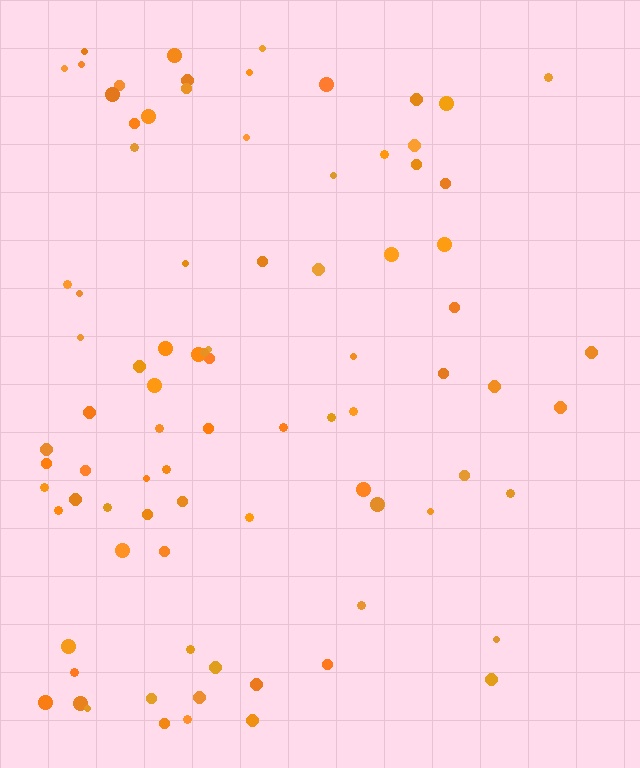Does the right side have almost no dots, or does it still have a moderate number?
Still a moderate number, just noticeably fewer than the left.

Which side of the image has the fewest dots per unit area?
The right.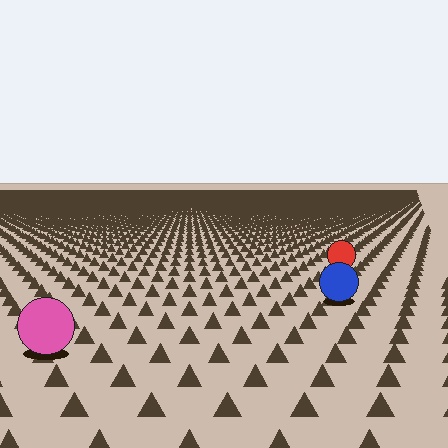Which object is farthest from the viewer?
The red circle is farthest from the viewer. It appears smaller and the ground texture around it is denser.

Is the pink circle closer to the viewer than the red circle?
Yes. The pink circle is closer — you can tell from the texture gradient: the ground texture is coarser near it.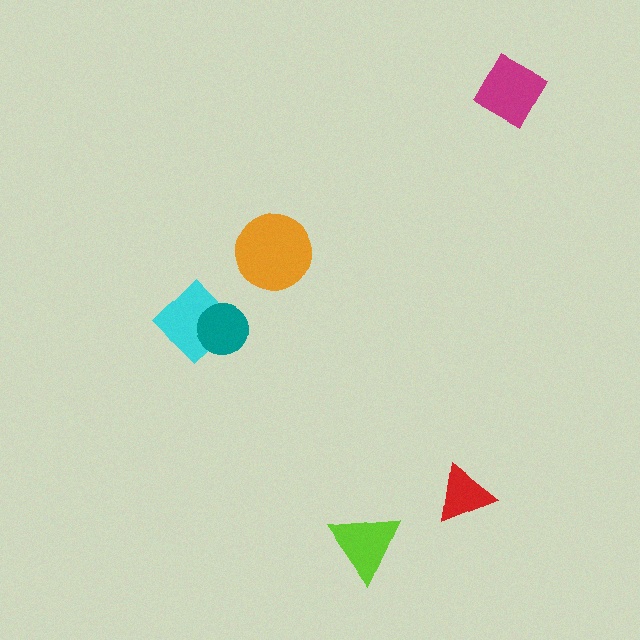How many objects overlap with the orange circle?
0 objects overlap with the orange circle.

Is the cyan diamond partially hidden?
Yes, it is partially covered by another shape.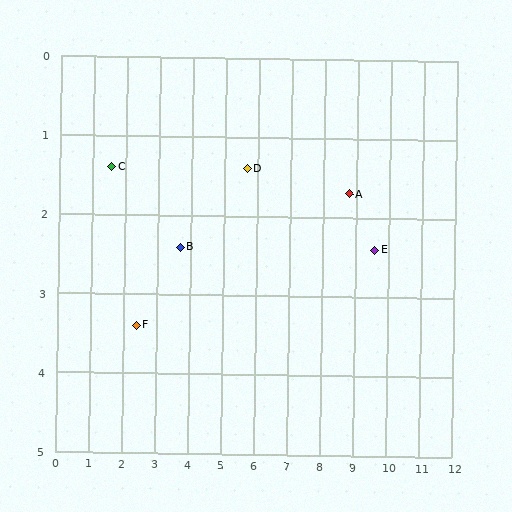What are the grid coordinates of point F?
Point F is at approximately (2.4, 3.4).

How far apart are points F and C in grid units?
Points F and C are about 2.2 grid units apart.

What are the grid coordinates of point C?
Point C is at approximately (1.6, 1.4).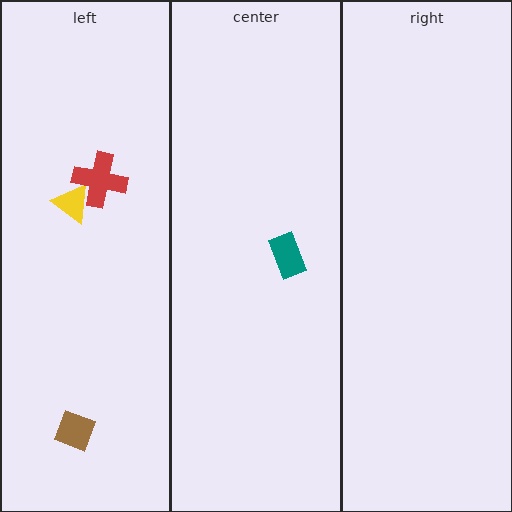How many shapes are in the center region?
1.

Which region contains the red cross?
The left region.